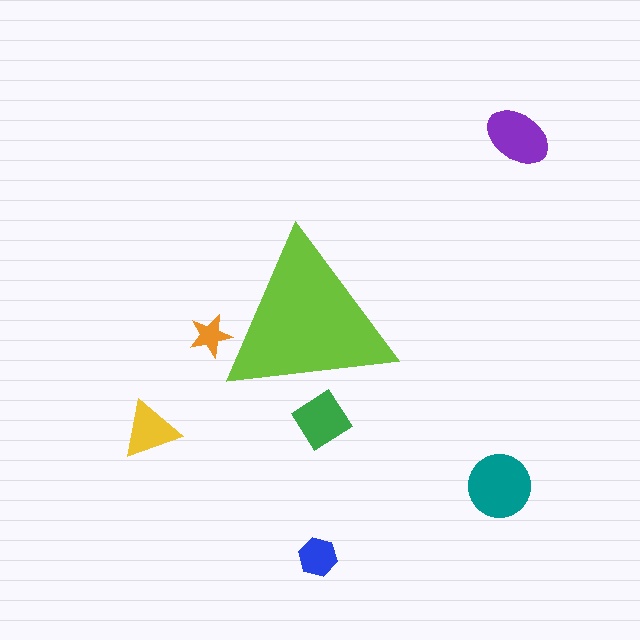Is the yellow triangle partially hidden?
No, the yellow triangle is fully visible.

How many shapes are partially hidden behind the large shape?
2 shapes are partially hidden.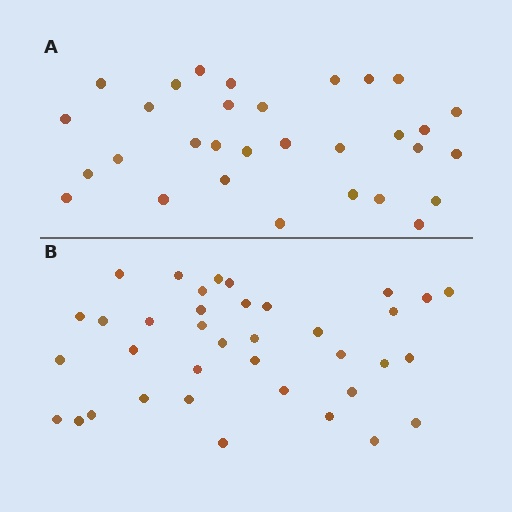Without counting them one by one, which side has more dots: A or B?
Region B (the bottom region) has more dots.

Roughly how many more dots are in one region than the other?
Region B has about 6 more dots than region A.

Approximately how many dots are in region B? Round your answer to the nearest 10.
About 40 dots. (The exact count is 37, which rounds to 40.)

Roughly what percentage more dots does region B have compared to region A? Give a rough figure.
About 20% more.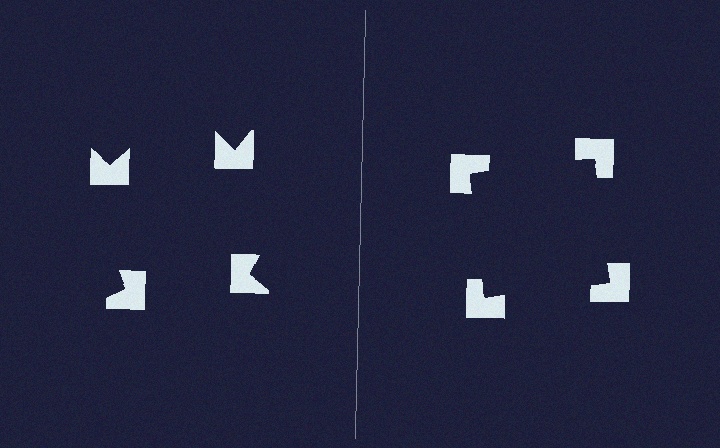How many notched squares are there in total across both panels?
8 — 4 on each side.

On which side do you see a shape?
An illusory square appears on the right side. On the left side the wedge cuts are rotated, so no coherent shape forms.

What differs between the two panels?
The notched squares are positioned identically on both sides; only the wedge orientations differ. On the right they align to a square; on the left they are misaligned.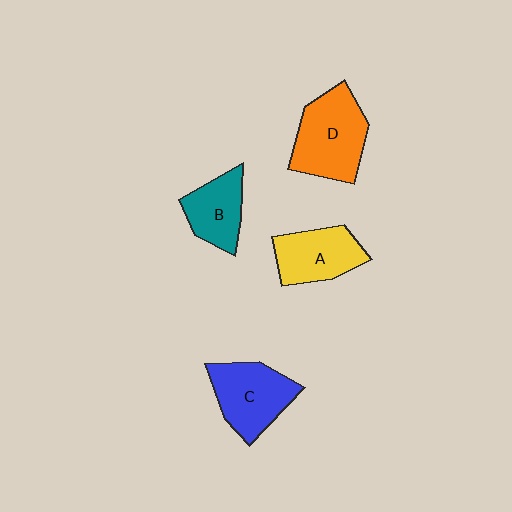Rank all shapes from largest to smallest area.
From largest to smallest: D (orange), C (blue), A (yellow), B (teal).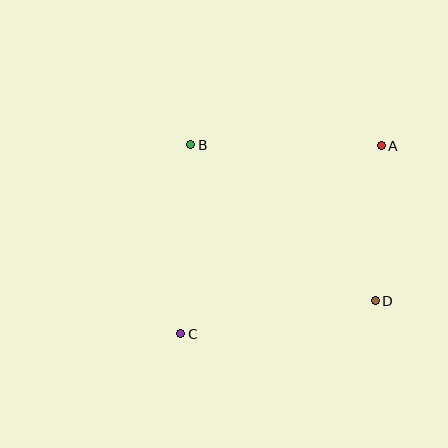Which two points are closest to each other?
Points A and D are closest to each other.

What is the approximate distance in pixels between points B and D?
The distance between B and D is approximately 242 pixels.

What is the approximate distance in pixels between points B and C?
The distance between B and C is approximately 189 pixels.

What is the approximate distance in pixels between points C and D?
The distance between C and D is approximately 197 pixels.